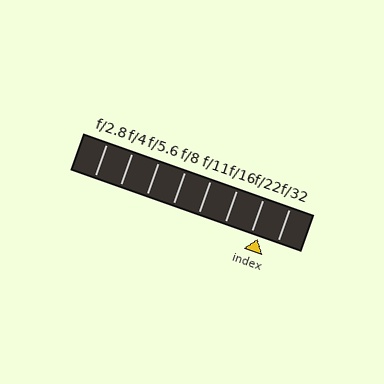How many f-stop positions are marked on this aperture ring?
There are 8 f-stop positions marked.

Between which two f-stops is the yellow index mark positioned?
The index mark is between f/22 and f/32.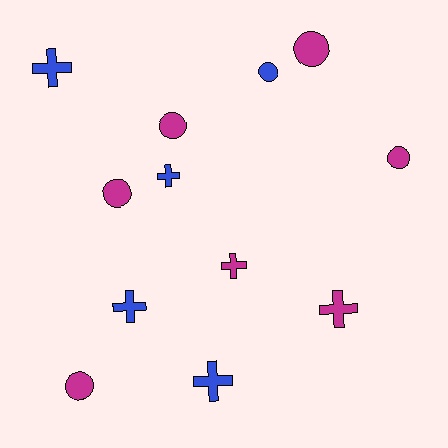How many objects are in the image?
There are 12 objects.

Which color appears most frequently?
Magenta, with 7 objects.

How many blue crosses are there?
There are 4 blue crosses.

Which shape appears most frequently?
Circle, with 6 objects.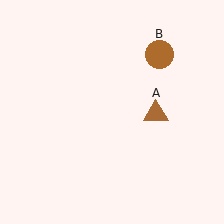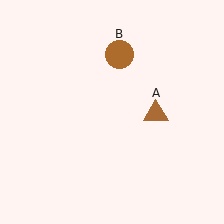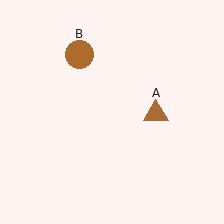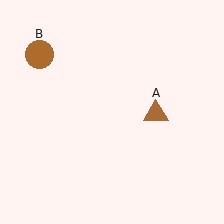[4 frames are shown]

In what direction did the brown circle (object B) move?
The brown circle (object B) moved left.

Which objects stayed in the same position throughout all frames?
Brown triangle (object A) remained stationary.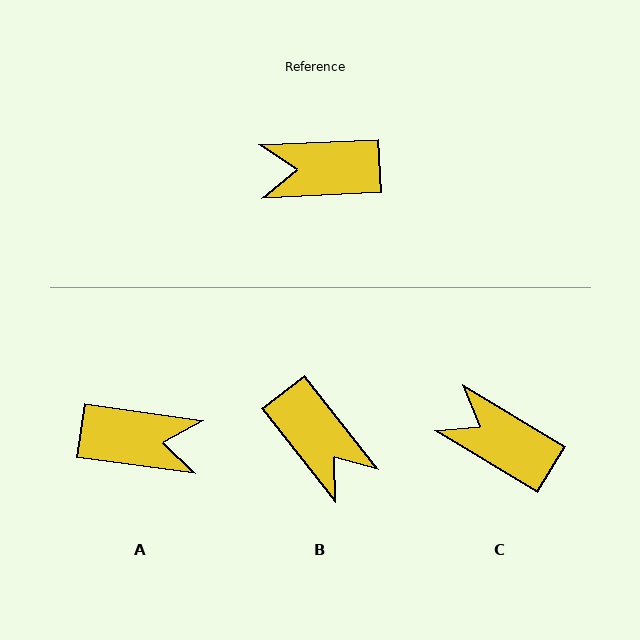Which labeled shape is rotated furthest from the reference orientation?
A, about 170 degrees away.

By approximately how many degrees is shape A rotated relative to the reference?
Approximately 170 degrees counter-clockwise.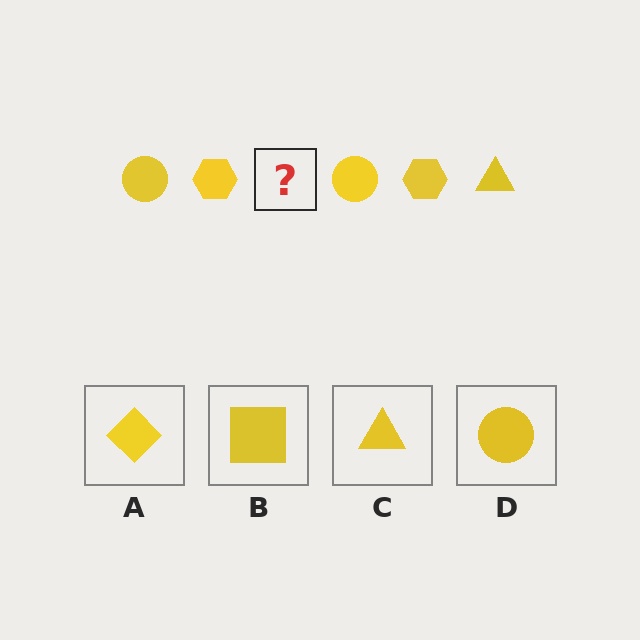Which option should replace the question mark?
Option C.